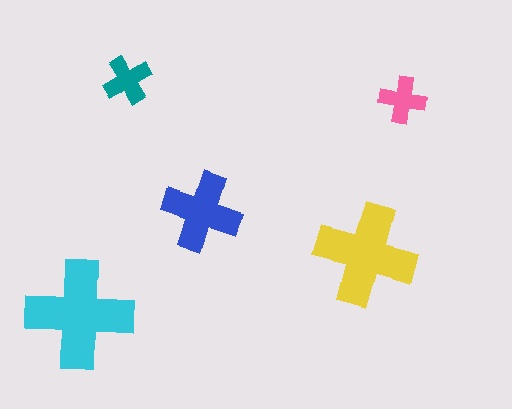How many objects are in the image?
There are 5 objects in the image.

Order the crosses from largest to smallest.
the cyan one, the yellow one, the blue one, the teal one, the pink one.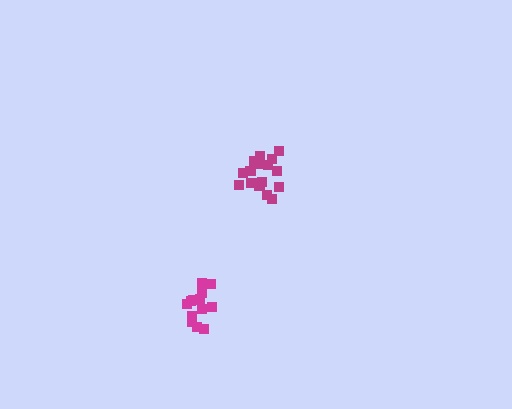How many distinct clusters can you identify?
There are 2 distinct clusters.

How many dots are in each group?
Group 1: 17 dots, Group 2: 13 dots (30 total).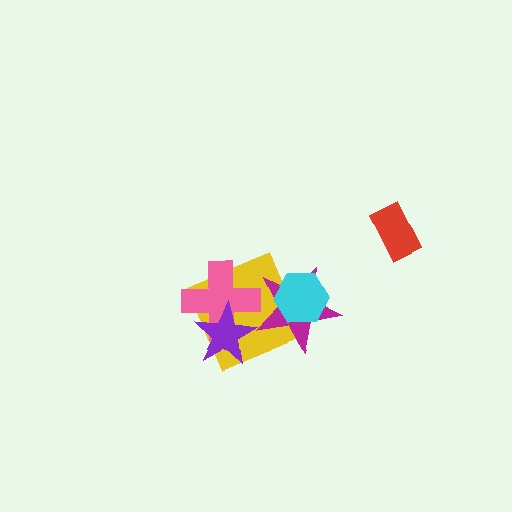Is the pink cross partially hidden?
Yes, it is partially covered by another shape.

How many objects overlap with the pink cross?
3 objects overlap with the pink cross.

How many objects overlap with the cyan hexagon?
2 objects overlap with the cyan hexagon.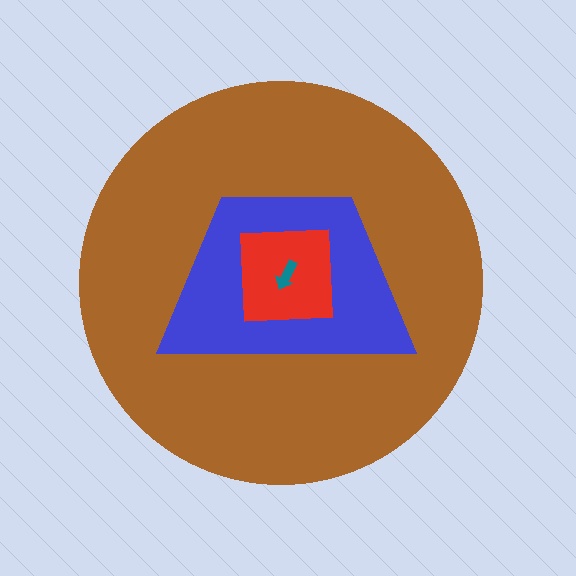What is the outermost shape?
The brown circle.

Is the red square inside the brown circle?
Yes.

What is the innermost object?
The teal arrow.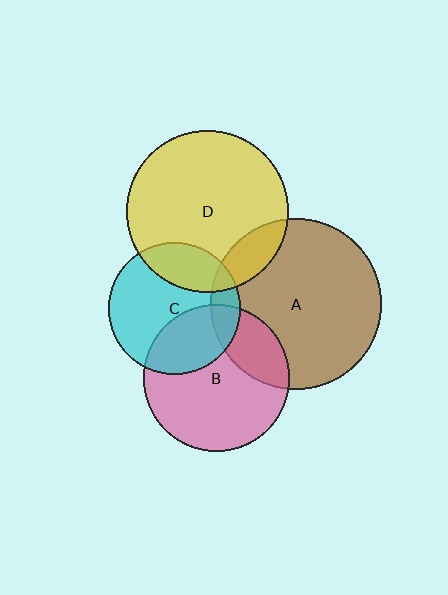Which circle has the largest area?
Circle A (brown).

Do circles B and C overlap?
Yes.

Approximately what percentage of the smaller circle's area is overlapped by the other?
Approximately 35%.